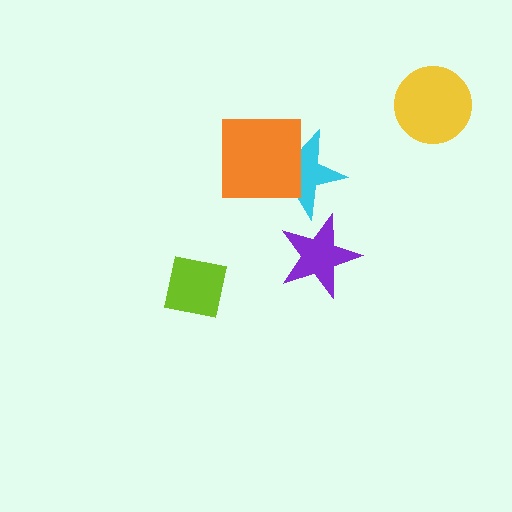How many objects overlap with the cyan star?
1 object overlaps with the cyan star.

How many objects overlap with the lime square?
0 objects overlap with the lime square.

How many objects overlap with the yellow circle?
0 objects overlap with the yellow circle.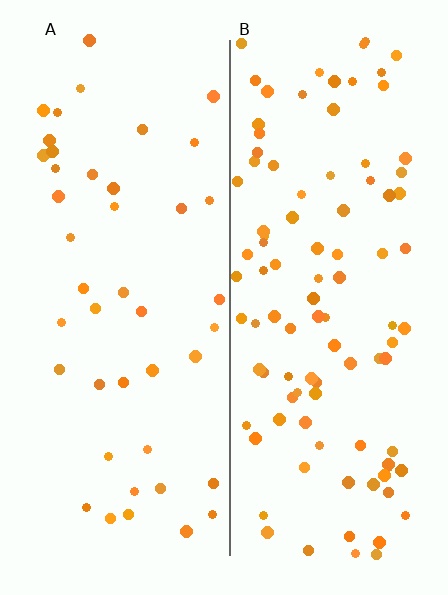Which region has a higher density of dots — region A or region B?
B (the right).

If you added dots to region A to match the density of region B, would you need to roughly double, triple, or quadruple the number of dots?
Approximately double.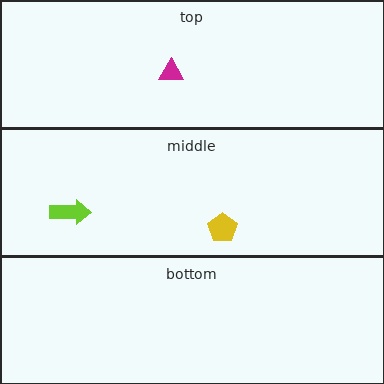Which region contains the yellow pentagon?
The middle region.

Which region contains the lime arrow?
The middle region.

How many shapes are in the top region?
1.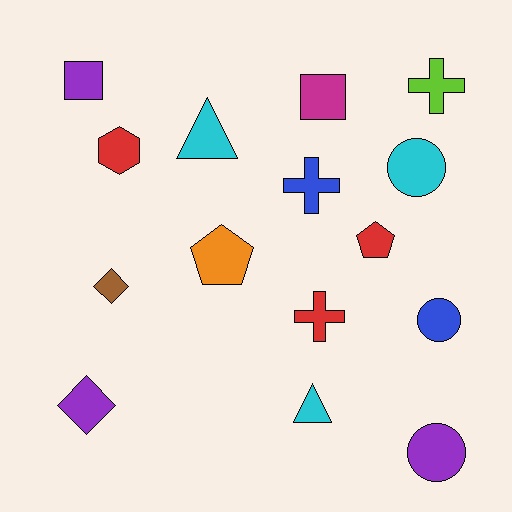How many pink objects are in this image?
There are no pink objects.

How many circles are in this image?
There are 3 circles.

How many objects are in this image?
There are 15 objects.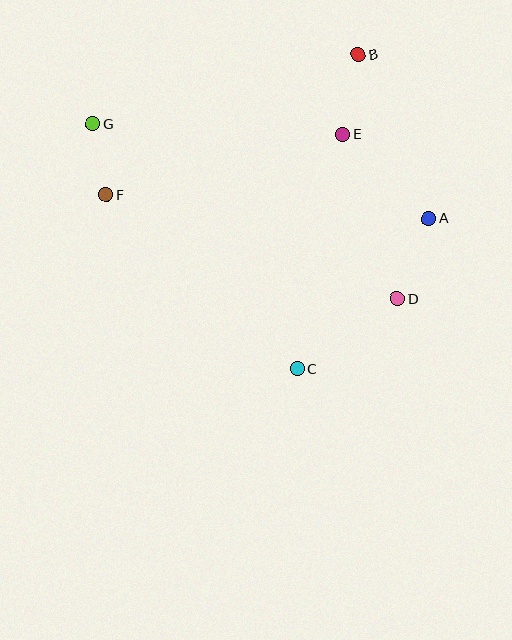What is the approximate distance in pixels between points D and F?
The distance between D and F is approximately 309 pixels.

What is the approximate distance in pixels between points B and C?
The distance between B and C is approximately 320 pixels.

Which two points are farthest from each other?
Points D and G are farthest from each other.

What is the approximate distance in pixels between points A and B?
The distance between A and B is approximately 178 pixels.